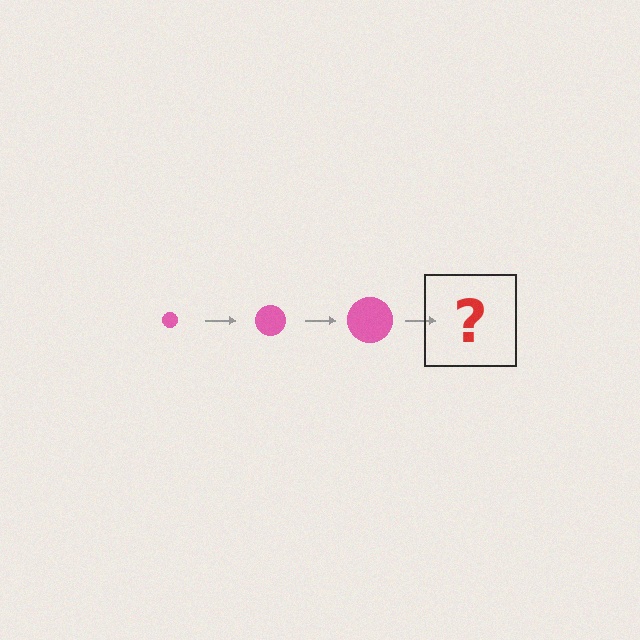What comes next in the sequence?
The next element should be a pink circle, larger than the previous one.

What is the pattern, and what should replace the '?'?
The pattern is that the circle gets progressively larger each step. The '?' should be a pink circle, larger than the previous one.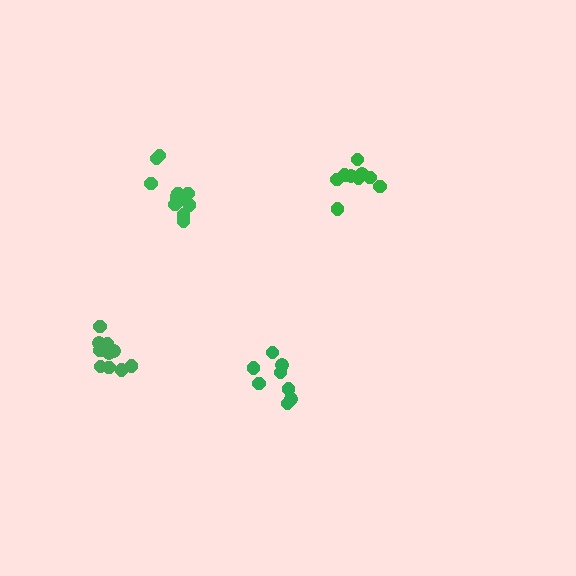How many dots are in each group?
Group 1: 10 dots, Group 2: 12 dots, Group 3: 9 dots, Group 4: 8 dots (39 total).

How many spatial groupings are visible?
There are 4 spatial groupings.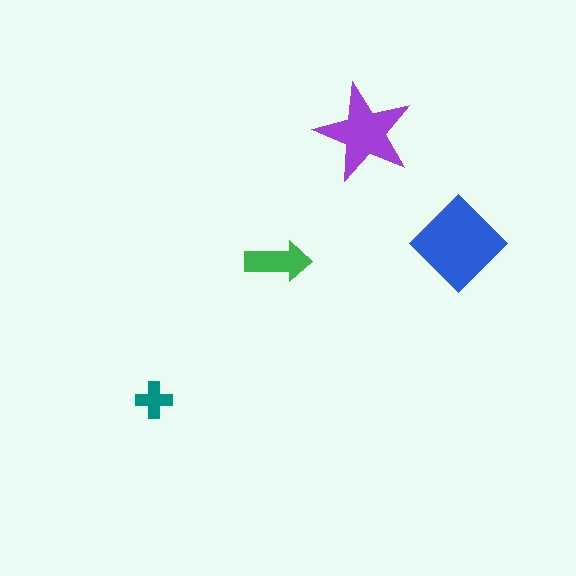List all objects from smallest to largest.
The teal cross, the green arrow, the purple star, the blue diamond.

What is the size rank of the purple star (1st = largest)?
2nd.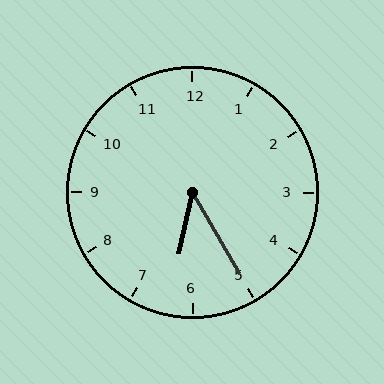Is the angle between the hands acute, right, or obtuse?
It is acute.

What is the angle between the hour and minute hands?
Approximately 42 degrees.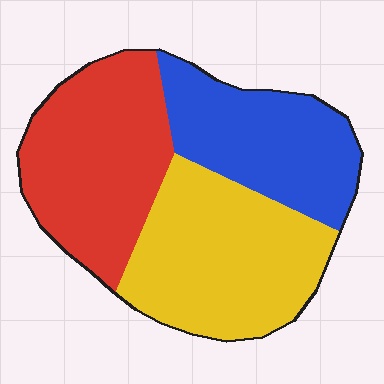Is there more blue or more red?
Red.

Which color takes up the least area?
Blue, at roughly 30%.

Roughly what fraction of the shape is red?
Red covers around 35% of the shape.